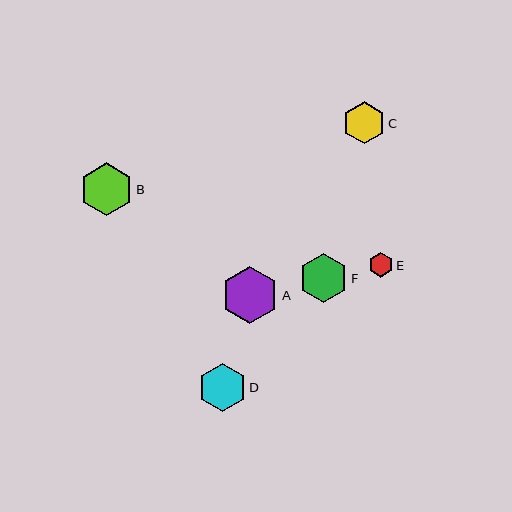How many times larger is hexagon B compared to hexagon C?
Hexagon B is approximately 1.2 times the size of hexagon C.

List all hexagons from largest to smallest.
From largest to smallest: A, B, F, D, C, E.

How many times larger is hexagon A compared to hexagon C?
Hexagon A is approximately 1.4 times the size of hexagon C.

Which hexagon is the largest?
Hexagon A is the largest with a size of approximately 57 pixels.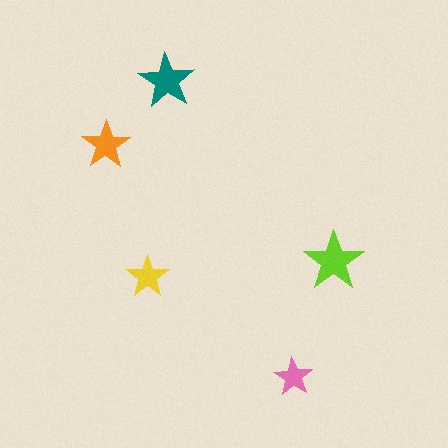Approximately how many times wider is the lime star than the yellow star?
About 1.5 times wider.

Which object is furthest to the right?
The lime star is rightmost.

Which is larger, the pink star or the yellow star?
The yellow one.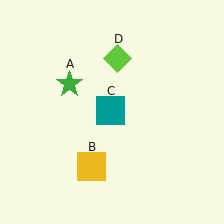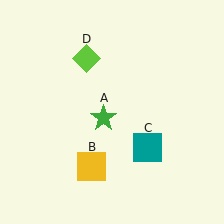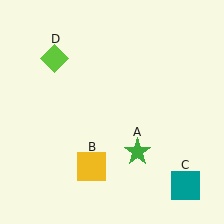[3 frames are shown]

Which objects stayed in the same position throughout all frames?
Yellow square (object B) remained stationary.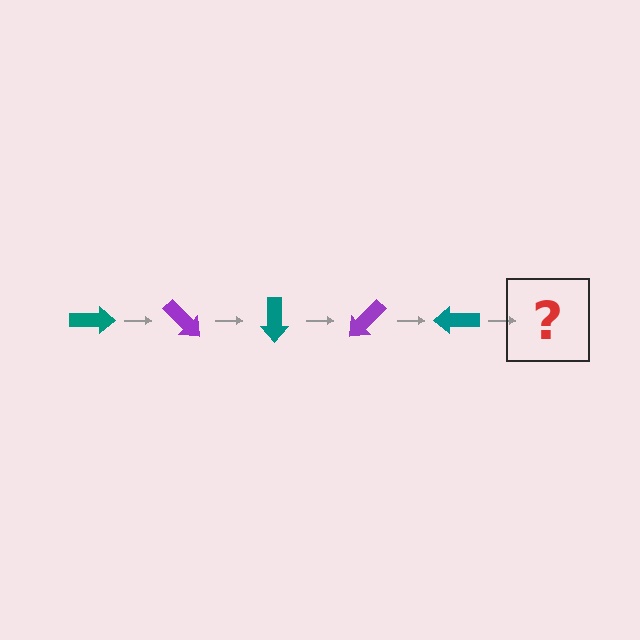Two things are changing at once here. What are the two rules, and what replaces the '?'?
The two rules are that it rotates 45 degrees each step and the color cycles through teal and purple. The '?' should be a purple arrow, rotated 225 degrees from the start.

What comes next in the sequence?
The next element should be a purple arrow, rotated 225 degrees from the start.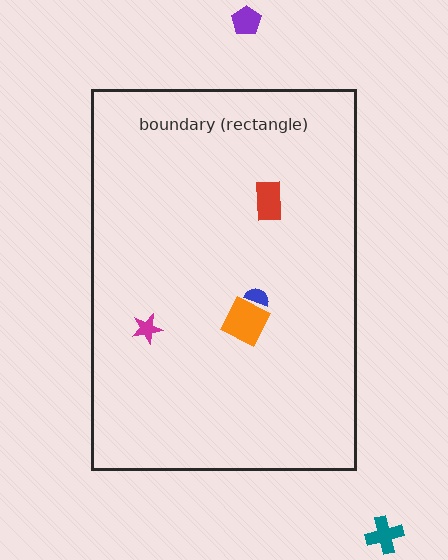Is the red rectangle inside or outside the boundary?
Inside.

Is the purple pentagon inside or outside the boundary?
Outside.